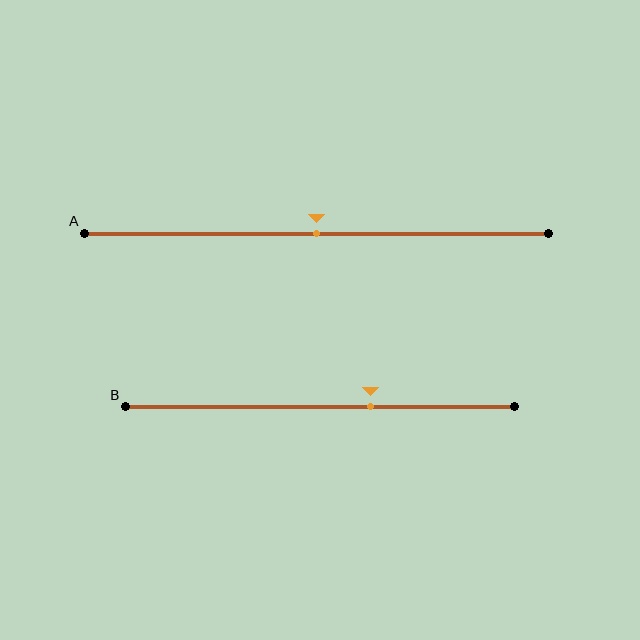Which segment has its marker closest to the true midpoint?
Segment A has its marker closest to the true midpoint.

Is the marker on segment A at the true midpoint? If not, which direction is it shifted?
Yes, the marker on segment A is at the true midpoint.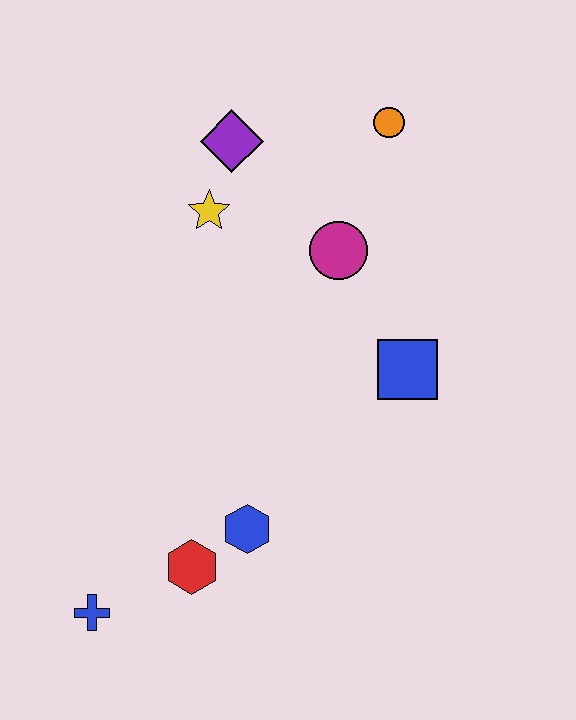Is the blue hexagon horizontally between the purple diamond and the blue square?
Yes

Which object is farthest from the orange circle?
The blue cross is farthest from the orange circle.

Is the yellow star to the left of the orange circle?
Yes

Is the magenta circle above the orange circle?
No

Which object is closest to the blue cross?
The red hexagon is closest to the blue cross.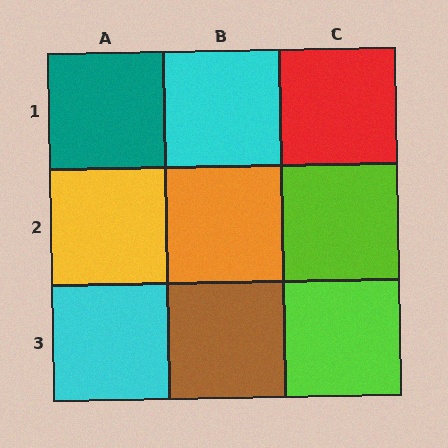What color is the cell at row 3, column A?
Cyan.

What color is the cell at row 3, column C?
Lime.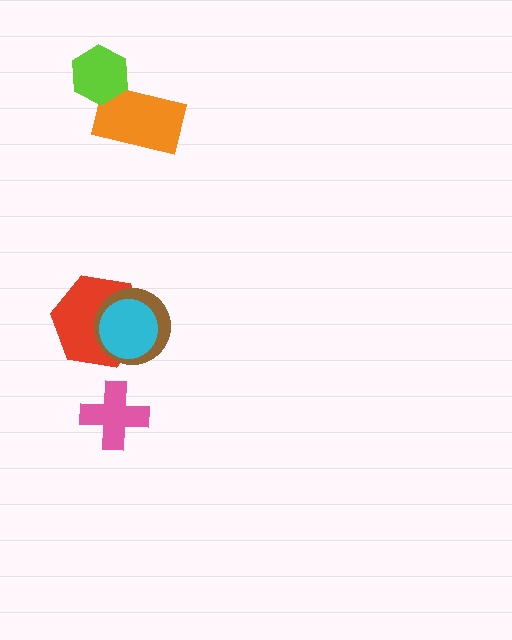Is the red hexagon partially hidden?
Yes, it is partially covered by another shape.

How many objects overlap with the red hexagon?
2 objects overlap with the red hexagon.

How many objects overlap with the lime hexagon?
1 object overlaps with the lime hexagon.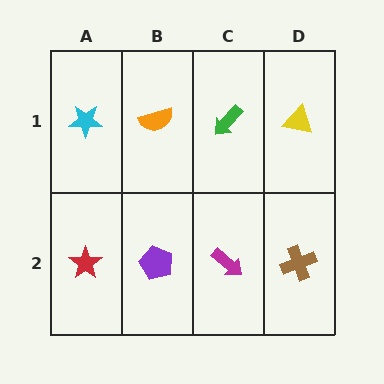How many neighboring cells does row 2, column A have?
2.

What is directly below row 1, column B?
A purple pentagon.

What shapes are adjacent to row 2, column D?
A yellow triangle (row 1, column D), a magenta arrow (row 2, column C).